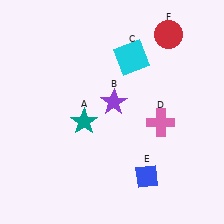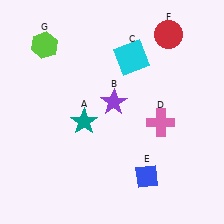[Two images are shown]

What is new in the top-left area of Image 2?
A lime hexagon (G) was added in the top-left area of Image 2.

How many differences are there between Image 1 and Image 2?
There is 1 difference between the two images.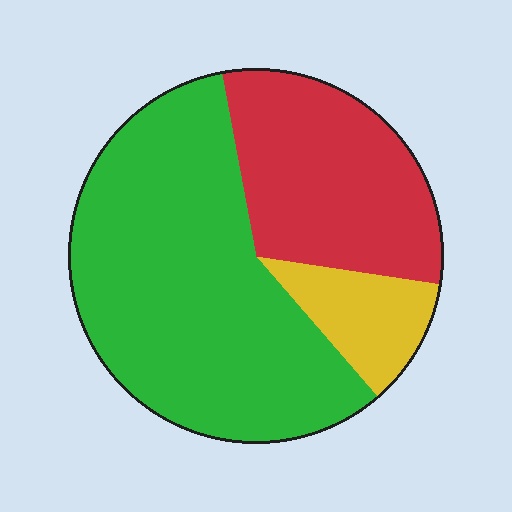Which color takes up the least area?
Yellow, at roughly 10%.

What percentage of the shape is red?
Red takes up between a quarter and a half of the shape.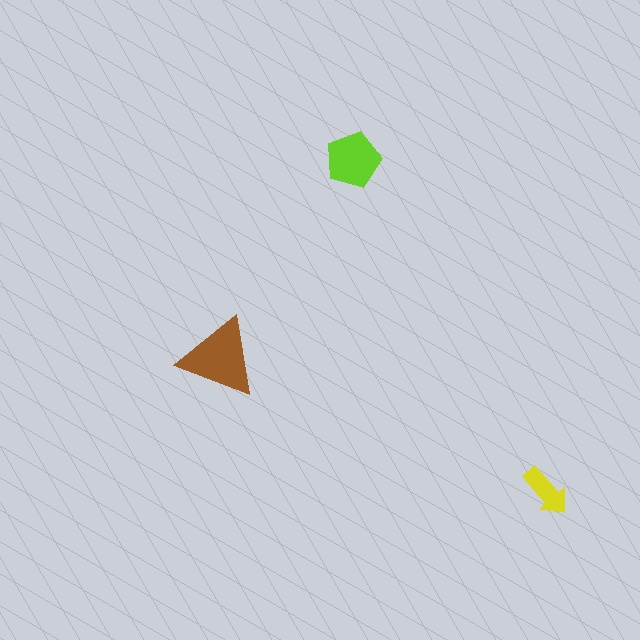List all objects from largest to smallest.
The brown triangle, the lime pentagon, the yellow arrow.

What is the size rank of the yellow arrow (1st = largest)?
3rd.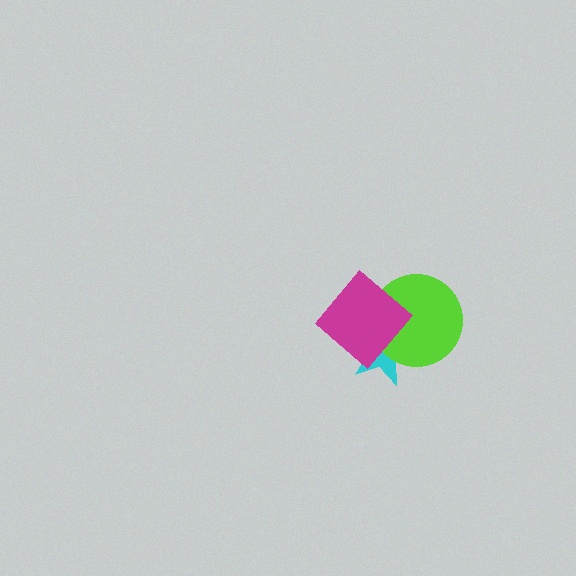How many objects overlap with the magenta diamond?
2 objects overlap with the magenta diamond.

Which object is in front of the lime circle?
The magenta diamond is in front of the lime circle.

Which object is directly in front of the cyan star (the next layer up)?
The lime circle is directly in front of the cyan star.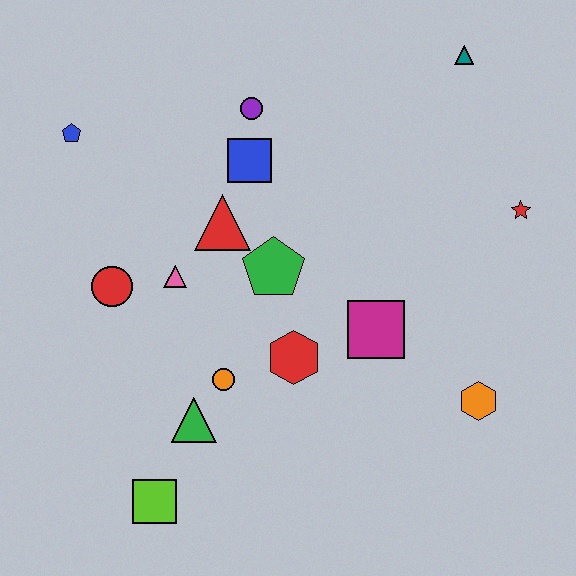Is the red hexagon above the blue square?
No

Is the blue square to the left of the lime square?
No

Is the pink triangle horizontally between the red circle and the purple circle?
Yes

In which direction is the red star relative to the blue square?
The red star is to the right of the blue square.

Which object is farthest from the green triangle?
The teal triangle is farthest from the green triangle.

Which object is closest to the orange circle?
The green triangle is closest to the orange circle.